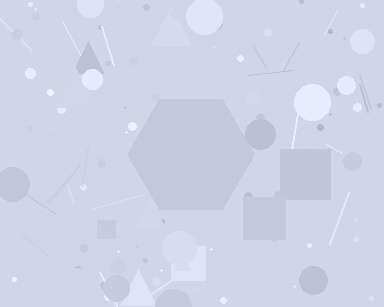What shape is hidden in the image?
A hexagon is hidden in the image.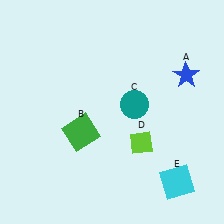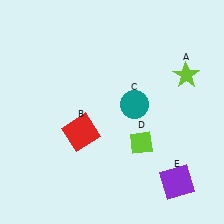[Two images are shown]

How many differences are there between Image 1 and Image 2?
There are 3 differences between the two images.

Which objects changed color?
A changed from blue to lime. B changed from green to red. E changed from cyan to purple.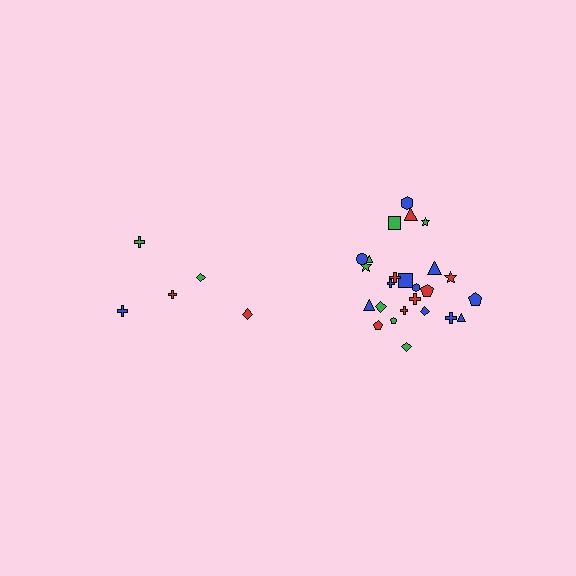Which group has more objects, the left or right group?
The right group.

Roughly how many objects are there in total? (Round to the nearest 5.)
Roughly 30 objects in total.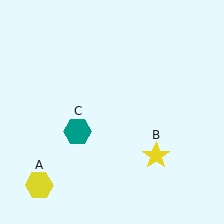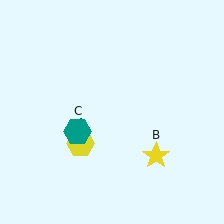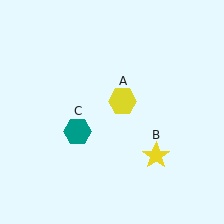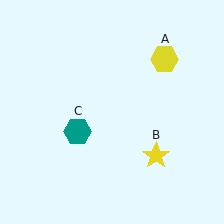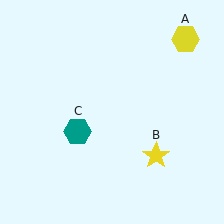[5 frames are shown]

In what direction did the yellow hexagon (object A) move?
The yellow hexagon (object A) moved up and to the right.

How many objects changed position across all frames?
1 object changed position: yellow hexagon (object A).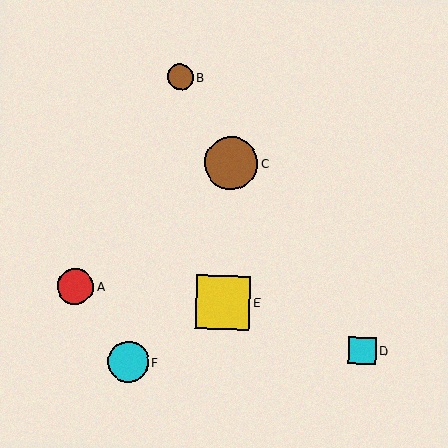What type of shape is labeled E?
Shape E is a yellow square.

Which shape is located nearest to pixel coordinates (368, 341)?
The cyan square (labeled D) at (362, 351) is nearest to that location.